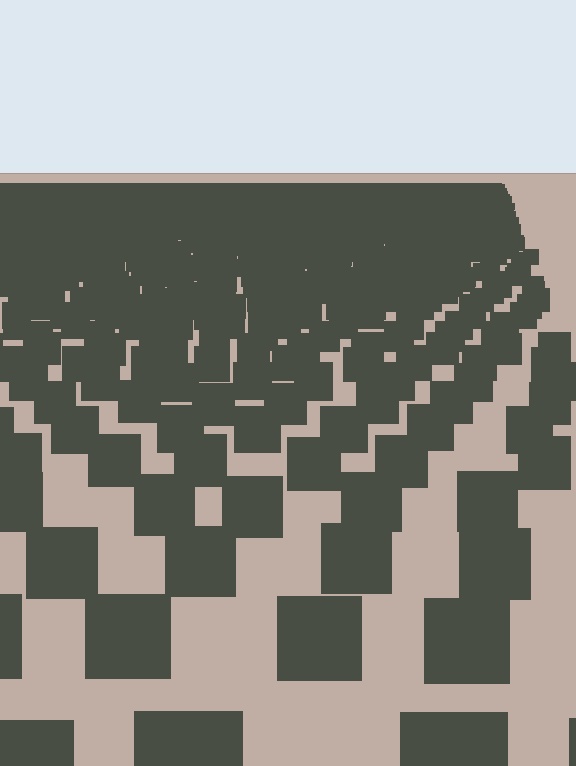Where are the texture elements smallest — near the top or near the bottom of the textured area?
Near the top.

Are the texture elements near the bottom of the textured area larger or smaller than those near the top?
Larger. Near the bottom, elements are closer to the viewer and appear at a bigger on-screen size.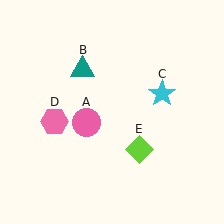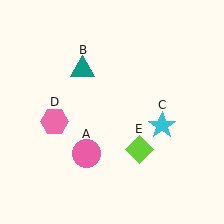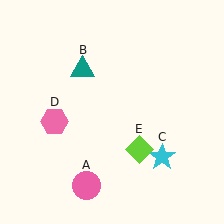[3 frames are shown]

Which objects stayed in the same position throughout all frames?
Teal triangle (object B) and pink hexagon (object D) and lime diamond (object E) remained stationary.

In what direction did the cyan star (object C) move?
The cyan star (object C) moved down.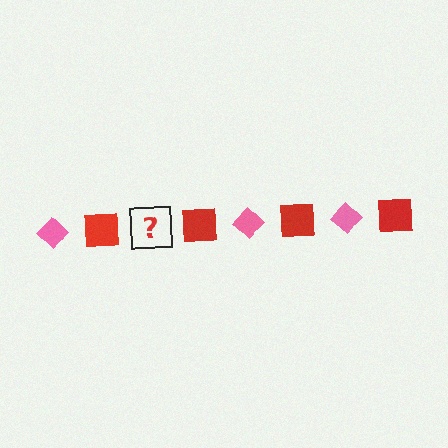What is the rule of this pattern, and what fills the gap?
The rule is that the pattern alternates between pink diamond and red square. The gap should be filled with a pink diamond.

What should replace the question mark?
The question mark should be replaced with a pink diamond.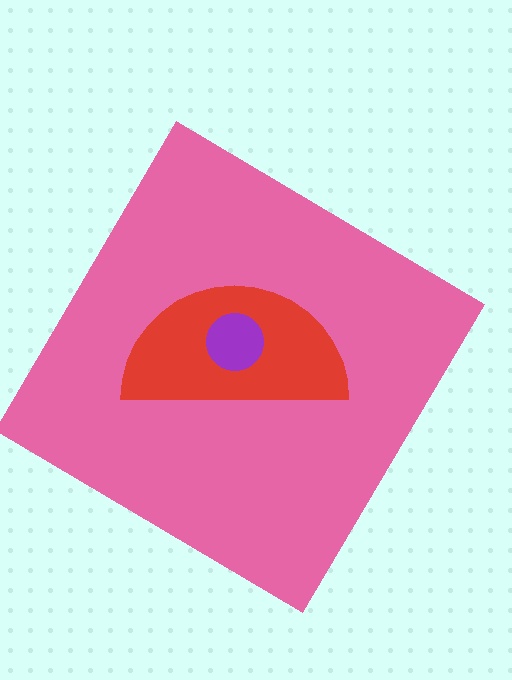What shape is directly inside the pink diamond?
The red semicircle.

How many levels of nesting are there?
3.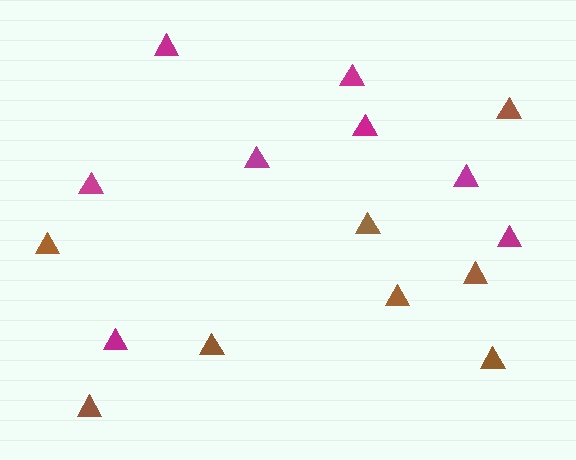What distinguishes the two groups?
There are 2 groups: one group of brown triangles (8) and one group of magenta triangles (8).